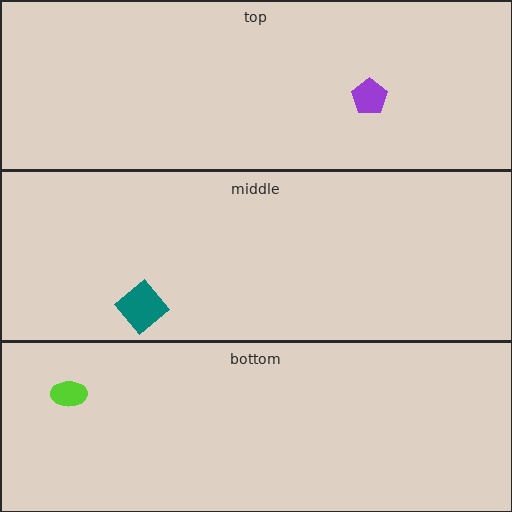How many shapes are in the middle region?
1.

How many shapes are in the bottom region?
1.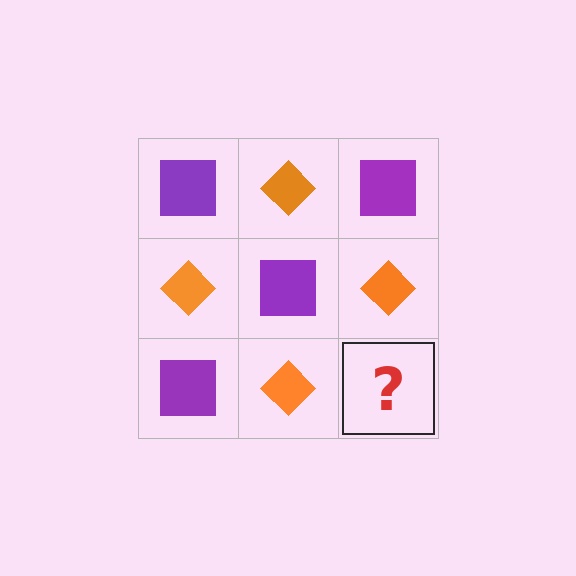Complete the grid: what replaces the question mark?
The question mark should be replaced with a purple square.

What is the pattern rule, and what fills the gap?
The rule is that it alternates purple square and orange diamond in a checkerboard pattern. The gap should be filled with a purple square.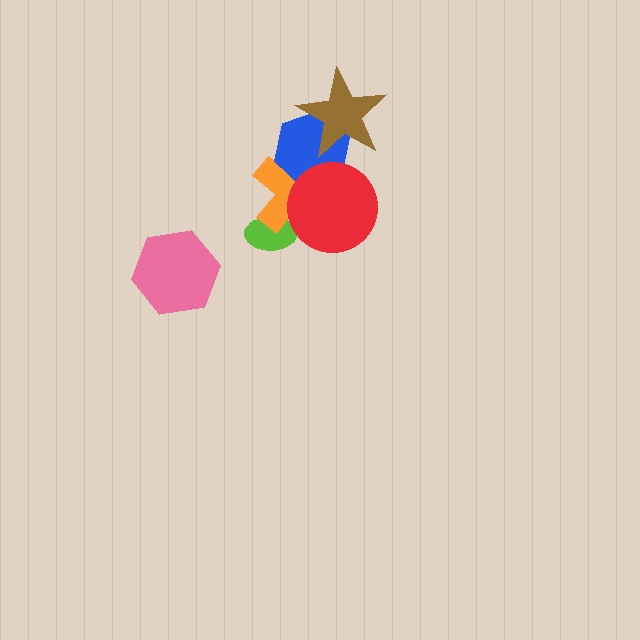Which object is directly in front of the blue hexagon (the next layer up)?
The brown star is directly in front of the blue hexagon.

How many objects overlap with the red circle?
2 objects overlap with the red circle.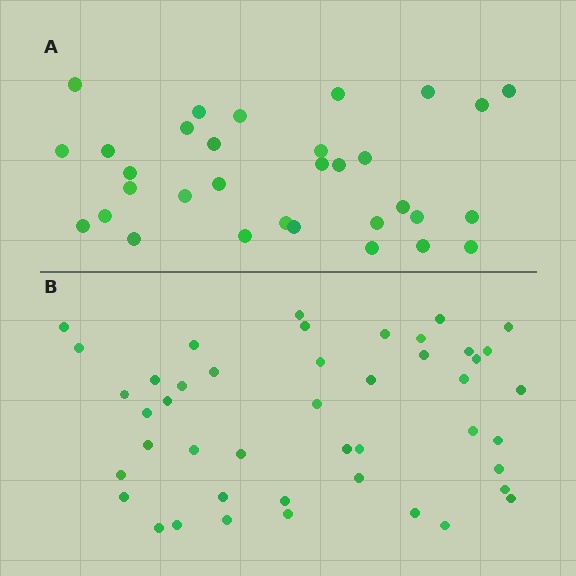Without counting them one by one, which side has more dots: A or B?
Region B (the bottom region) has more dots.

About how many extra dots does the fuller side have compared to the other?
Region B has approximately 15 more dots than region A.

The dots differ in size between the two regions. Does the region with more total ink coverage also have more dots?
No. Region A has more total ink coverage because its dots are larger, but region B actually contains more individual dots. Total area can be misleading — the number of items is what matters here.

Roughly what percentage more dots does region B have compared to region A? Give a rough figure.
About 40% more.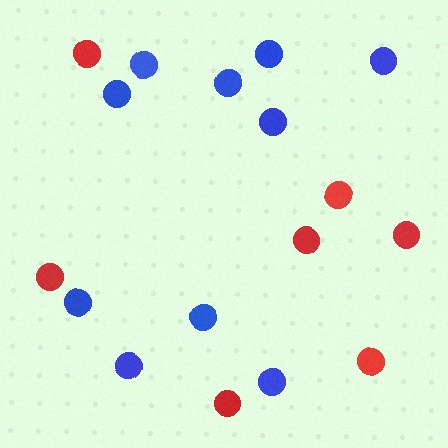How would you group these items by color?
There are 2 groups: one group of red circles (7) and one group of blue circles (10).